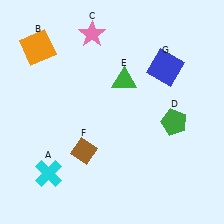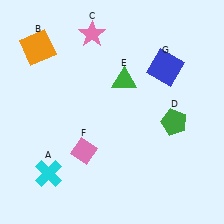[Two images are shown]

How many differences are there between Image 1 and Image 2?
There is 1 difference between the two images.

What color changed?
The diamond (F) changed from brown in Image 1 to pink in Image 2.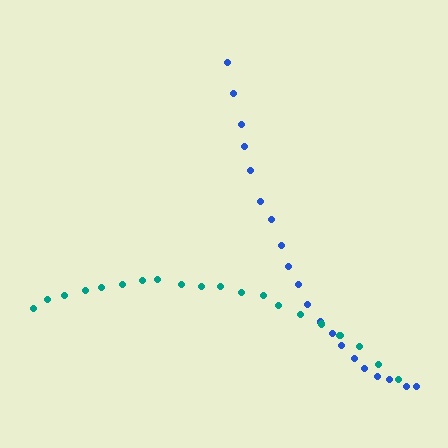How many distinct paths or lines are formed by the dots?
There are 2 distinct paths.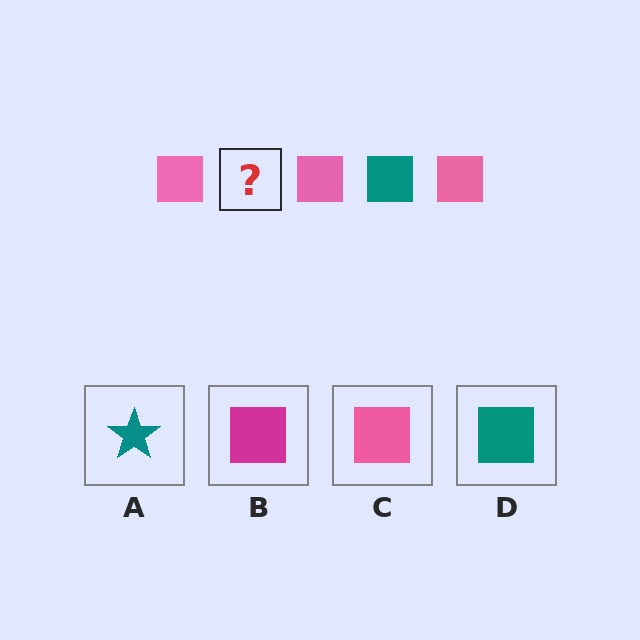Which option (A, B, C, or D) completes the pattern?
D.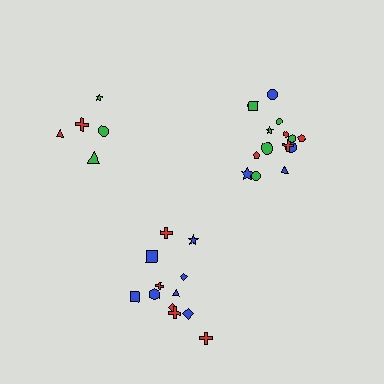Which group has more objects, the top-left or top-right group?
The top-right group.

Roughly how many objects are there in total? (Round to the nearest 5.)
Roughly 30 objects in total.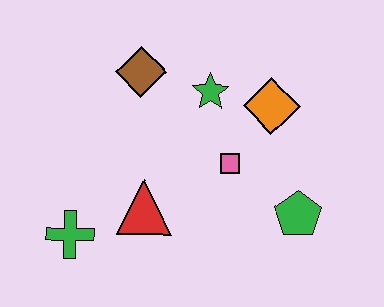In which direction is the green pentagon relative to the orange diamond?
The green pentagon is below the orange diamond.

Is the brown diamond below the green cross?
No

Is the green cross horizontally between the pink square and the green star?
No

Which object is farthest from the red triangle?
The orange diamond is farthest from the red triangle.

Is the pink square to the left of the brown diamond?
No